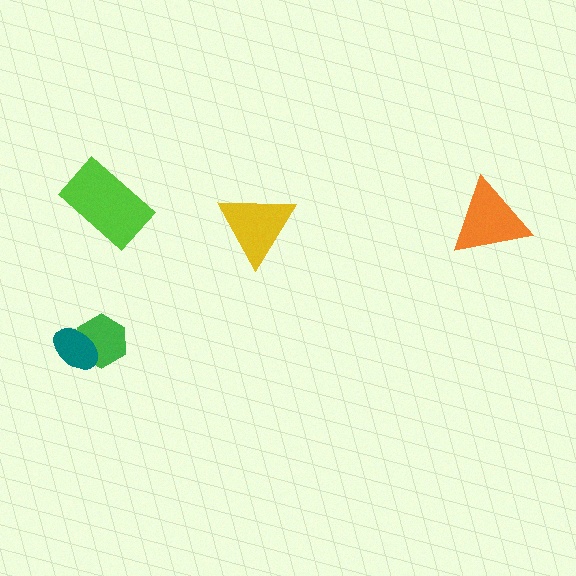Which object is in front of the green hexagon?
The teal ellipse is in front of the green hexagon.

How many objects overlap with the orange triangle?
0 objects overlap with the orange triangle.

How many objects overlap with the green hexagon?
1 object overlaps with the green hexagon.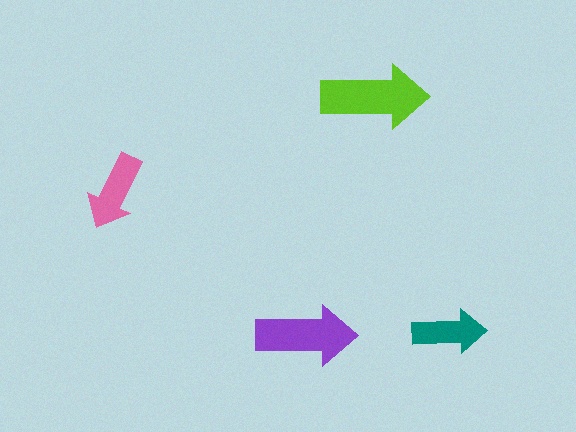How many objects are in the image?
There are 4 objects in the image.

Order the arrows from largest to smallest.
the lime one, the purple one, the pink one, the teal one.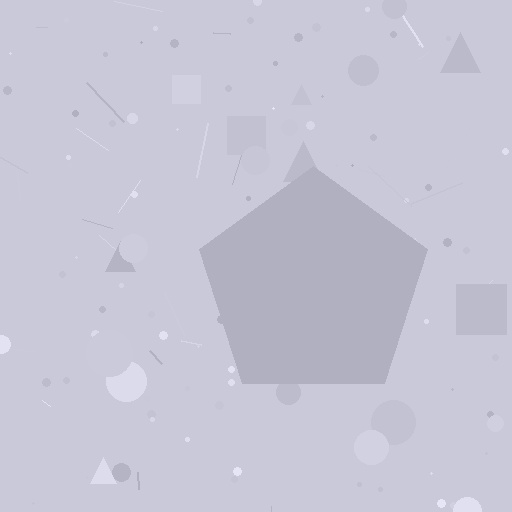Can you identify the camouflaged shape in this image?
The camouflaged shape is a pentagon.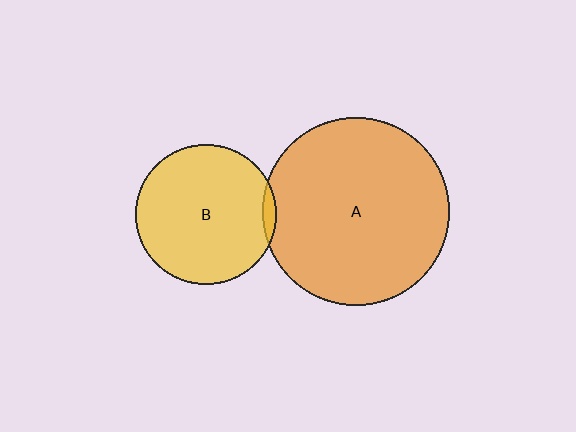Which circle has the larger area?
Circle A (orange).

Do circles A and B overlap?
Yes.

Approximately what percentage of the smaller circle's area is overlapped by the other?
Approximately 5%.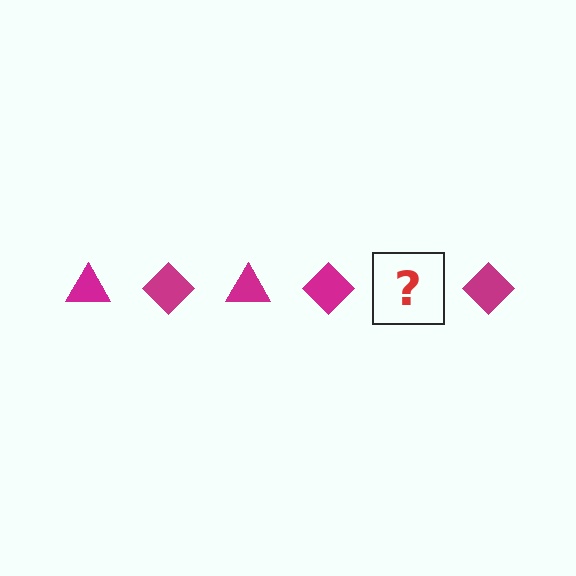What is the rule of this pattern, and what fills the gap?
The rule is that the pattern cycles through triangle, diamond shapes in magenta. The gap should be filled with a magenta triangle.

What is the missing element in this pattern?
The missing element is a magenta triangle.